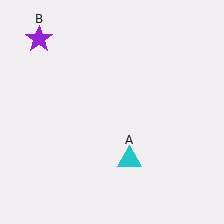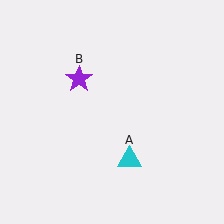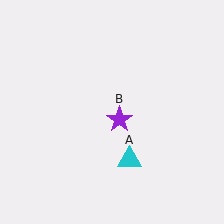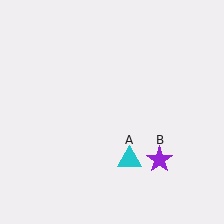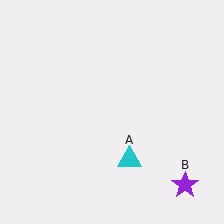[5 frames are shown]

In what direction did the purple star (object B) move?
The purple star (object B) moved down and to the right.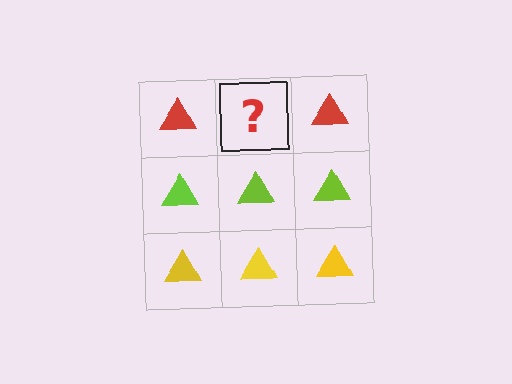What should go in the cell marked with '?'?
The missing cell should contain a red triangle.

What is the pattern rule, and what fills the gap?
The rule is that each row has a consistent color. The gap should be filled with a red triangle.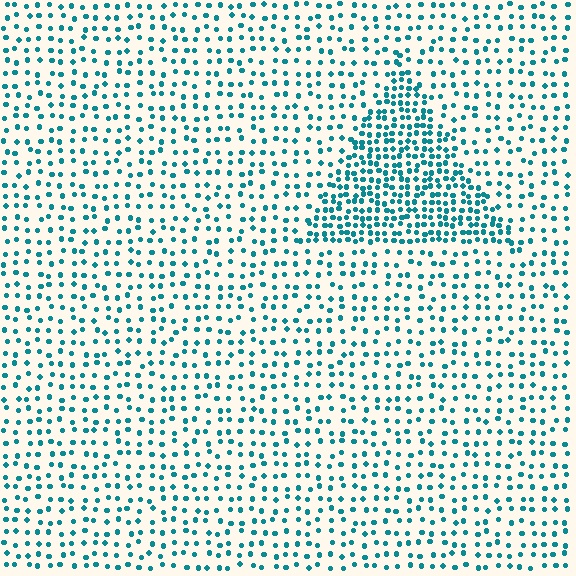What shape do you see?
I see a triangle.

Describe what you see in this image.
The image contains small teal elements arranged at two different densities. A triangle-shaped region is visible where the elements are more densely packed than the surrounding area.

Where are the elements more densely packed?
The elements are more densely packed inside the triangle boundary.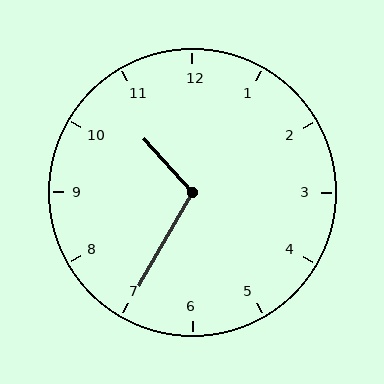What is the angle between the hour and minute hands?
Approximately 108 degrees.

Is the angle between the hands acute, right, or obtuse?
It is obtuse.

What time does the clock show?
10:35.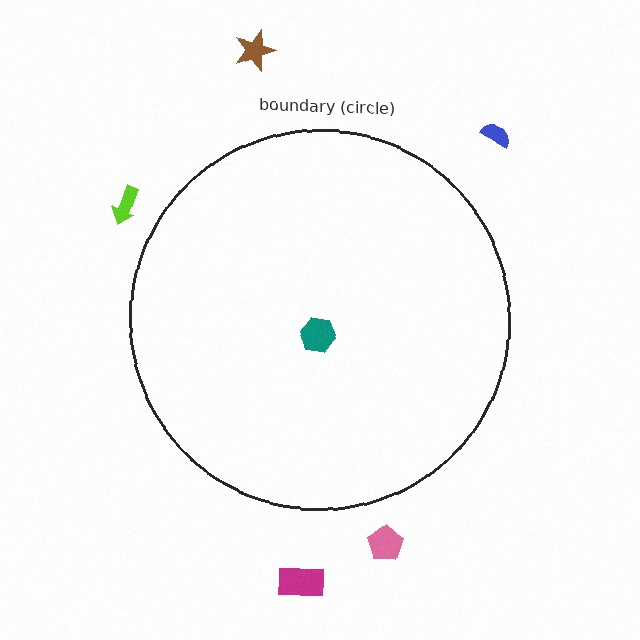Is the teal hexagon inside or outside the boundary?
Inside.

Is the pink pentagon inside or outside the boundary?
Outside.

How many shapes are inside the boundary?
1 inside, 5 outside.